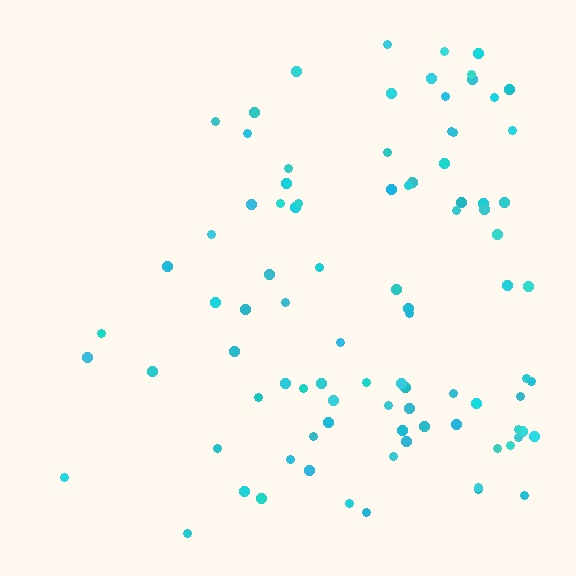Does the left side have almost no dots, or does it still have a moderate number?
Still a moderate number, just noticeably fewer than the right.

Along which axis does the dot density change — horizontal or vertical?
Horizontal.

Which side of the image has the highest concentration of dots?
The right.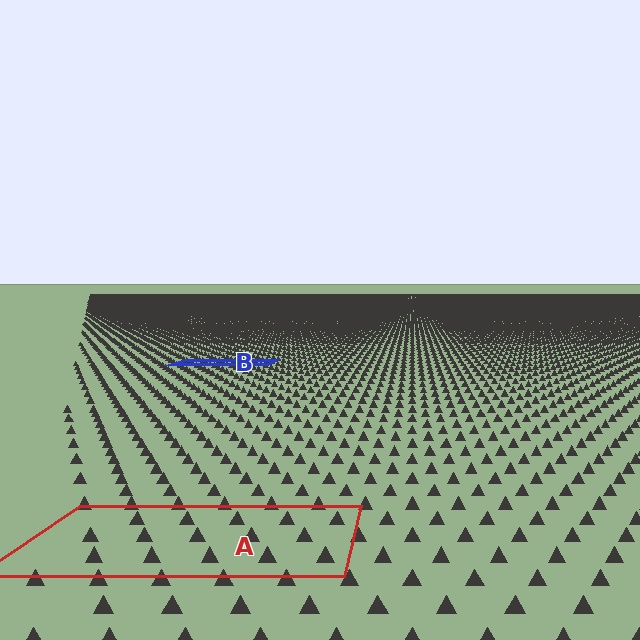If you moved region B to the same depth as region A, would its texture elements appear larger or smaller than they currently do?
They would appear larger. At a closer depth, the same texture elements are projected at a bigger on-screen size.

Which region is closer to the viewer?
Region A is closer. The texture elements there are larger and more spread out.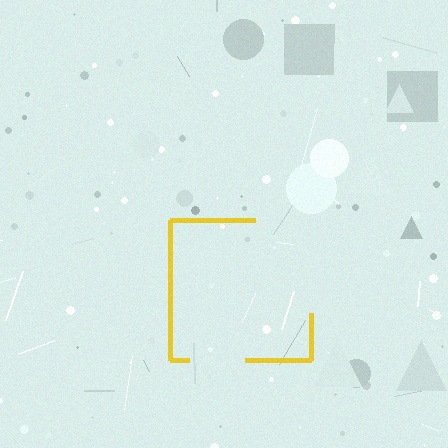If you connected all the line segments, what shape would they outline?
They would outline a square.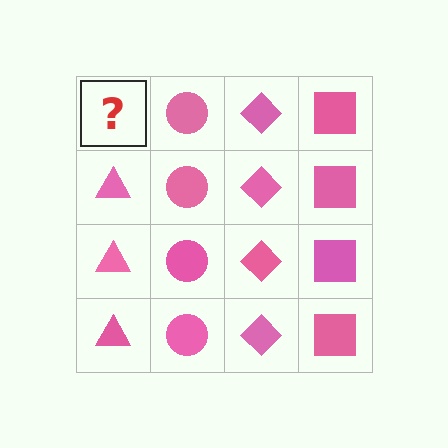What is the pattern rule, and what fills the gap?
The rule is that each column has a consistent shape. The gap should be filled with a pink triangle.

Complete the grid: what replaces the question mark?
The question mark should be replaced with a pink triangle.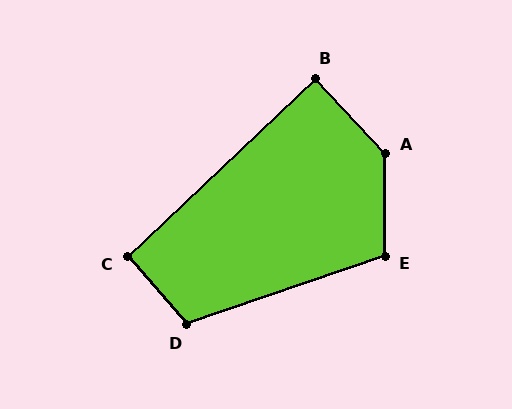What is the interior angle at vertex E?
Approximately 109 degrees (obtuse).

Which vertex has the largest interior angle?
A, at approximately 137 degrees.